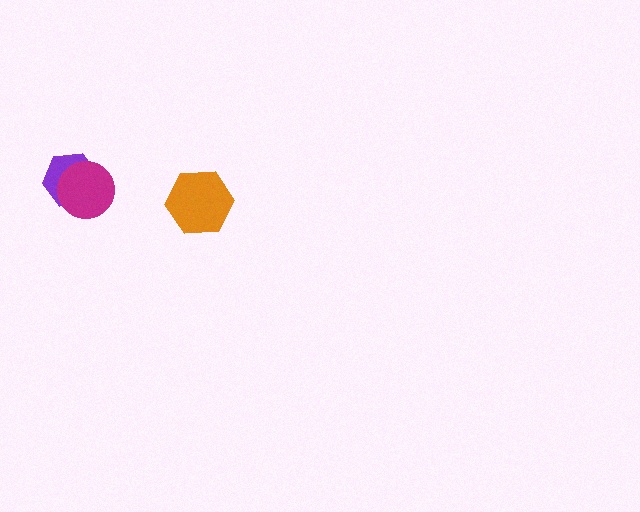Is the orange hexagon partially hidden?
No, no other shape covers it.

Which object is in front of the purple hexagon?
The magenta circle is in front of the purple hexagon.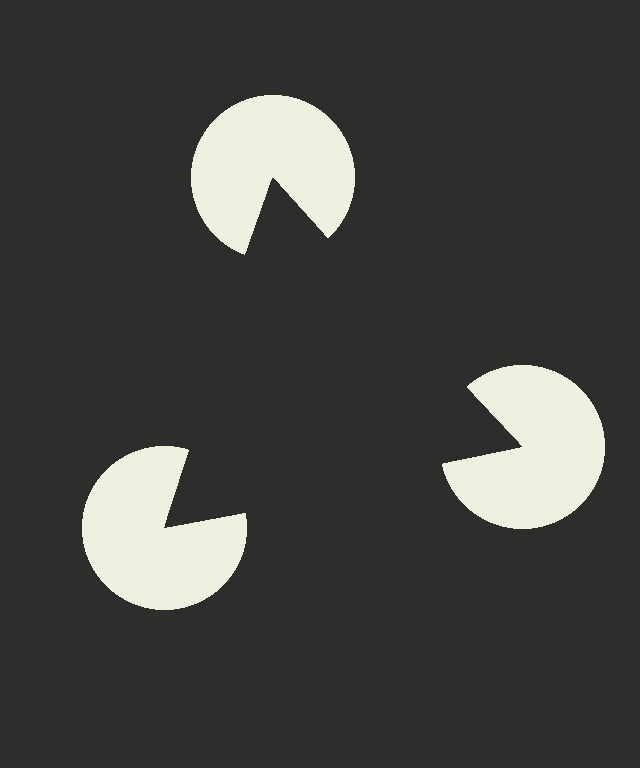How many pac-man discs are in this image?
There are 3 — one at each vertex of the illusory triangle.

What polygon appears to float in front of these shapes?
An illusory triangle — its edges are inferred from the aligned wedge cuts in the pac-man discs, not physically drawn.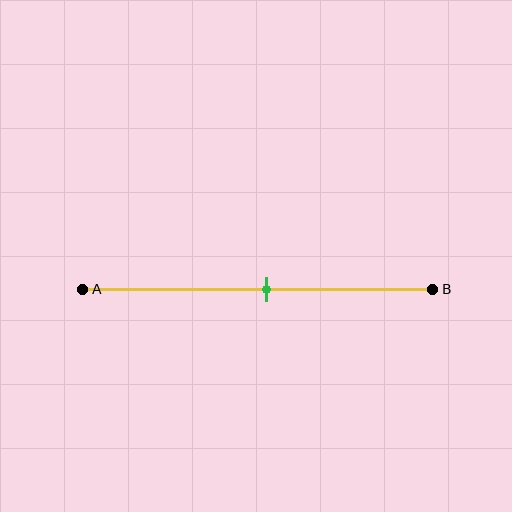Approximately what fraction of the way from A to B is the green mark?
The green mark is approximately 50% of the way from A to B.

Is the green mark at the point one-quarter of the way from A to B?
No, the mark is at about 50% from A, not at the 25% one-quarter point.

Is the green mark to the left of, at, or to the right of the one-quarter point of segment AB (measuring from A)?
The green mark is to the right of the one-quarter point of segment AB.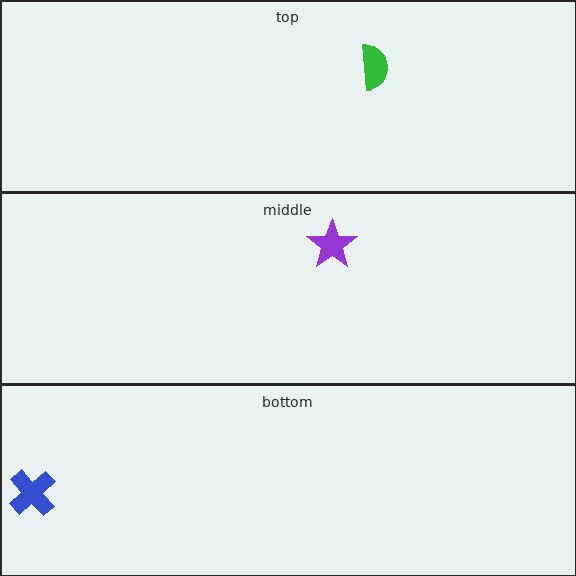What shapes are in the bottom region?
The blue cross.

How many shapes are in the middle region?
1.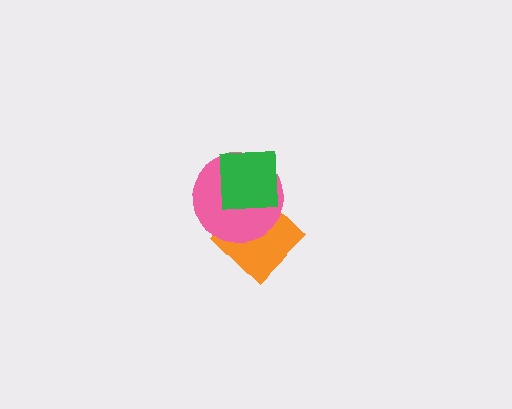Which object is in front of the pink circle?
The green square is in front of the pink circle.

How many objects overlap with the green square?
2 objects overlap with the green square.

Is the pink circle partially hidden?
Yes, it is partially covered by another shape.